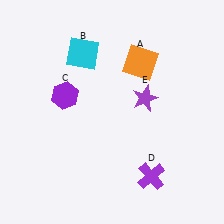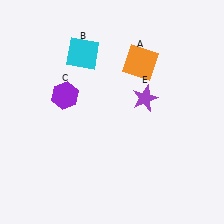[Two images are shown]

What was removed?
The purple cross (D) was removed in Image 2.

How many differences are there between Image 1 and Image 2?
There is 1 difference between the two images.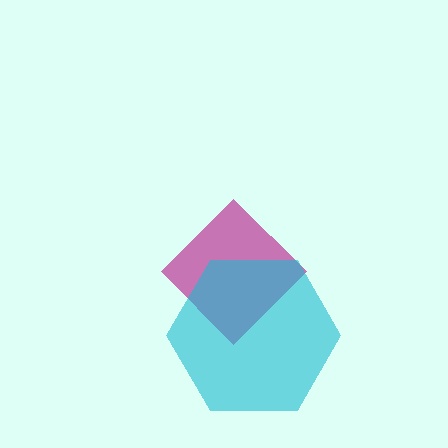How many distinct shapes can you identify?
There are 2 distinct shapes: a magenta diamond, a cyan hexagon.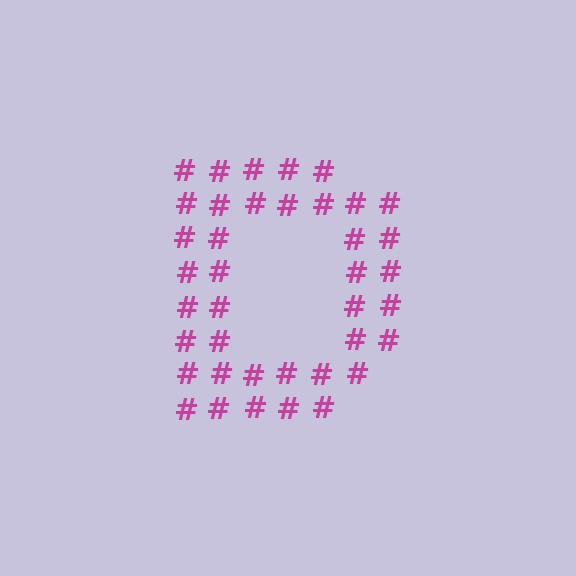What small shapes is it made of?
It is made of small hash symbols.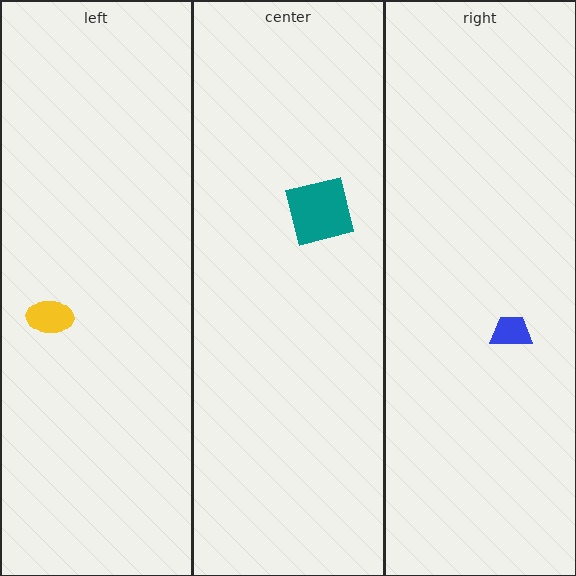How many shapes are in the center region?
1.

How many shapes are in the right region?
1.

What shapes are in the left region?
The yellow ellipse.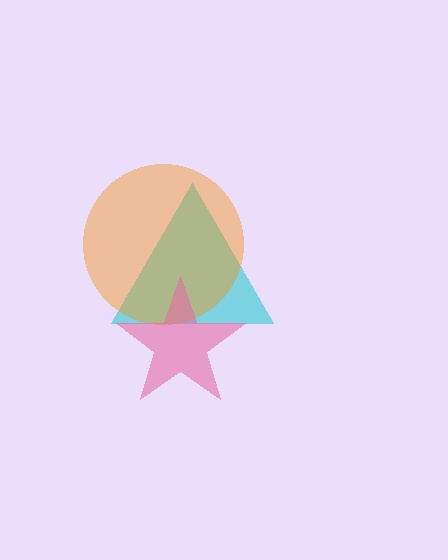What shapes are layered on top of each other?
The layered shapes are: a cyan triangle, an orange circle, a pink star.